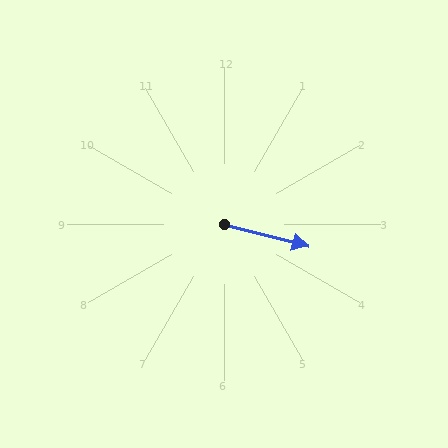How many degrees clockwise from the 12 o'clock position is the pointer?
Approximately 104 degrees.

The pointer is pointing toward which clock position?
Roughly 3 o'clock.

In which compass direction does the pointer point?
East.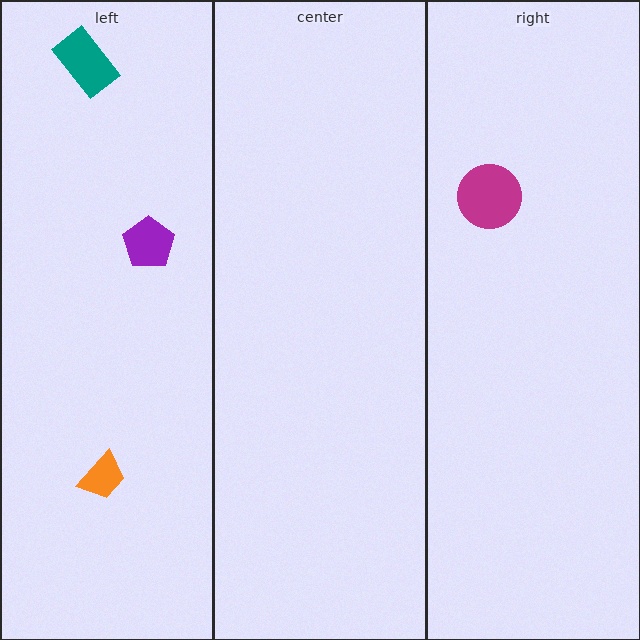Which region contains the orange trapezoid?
The left region.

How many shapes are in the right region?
1.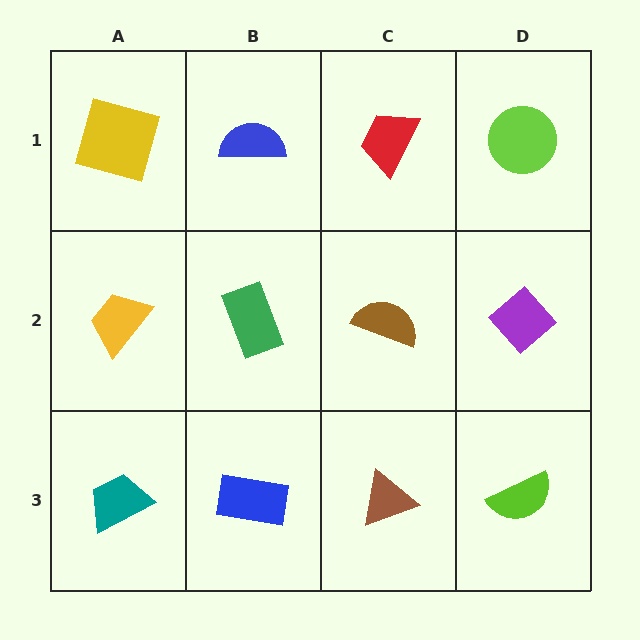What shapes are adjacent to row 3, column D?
A purple diamond (row 2, column D), a brown triangle (row 3, column C).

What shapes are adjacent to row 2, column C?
A red trapezoid (row 1, column C), a brown triangle (row 3, column C), a green rectangle (row 2, column B), a purple diamond (row 2, column D).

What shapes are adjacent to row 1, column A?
A yellow trapezoid (row 2, column A), a blue semicircle (row 1, column B).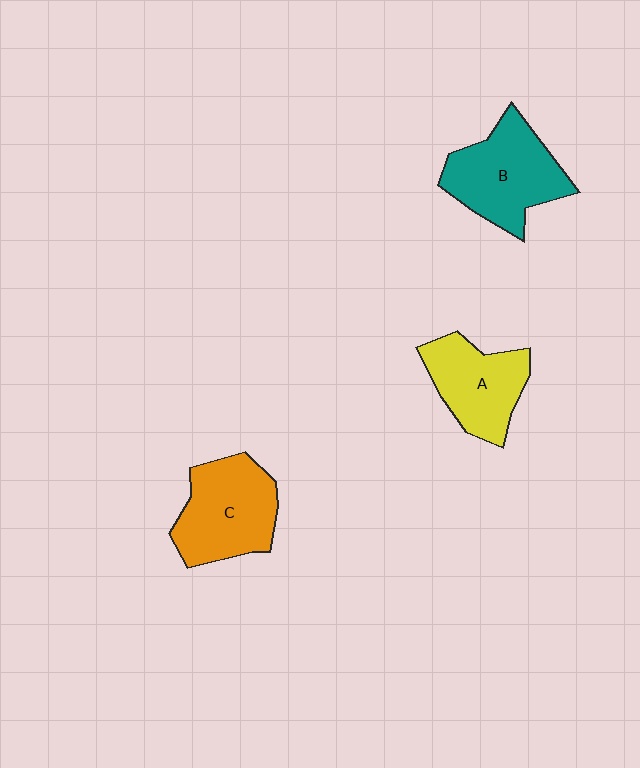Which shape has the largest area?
Shape B (teal).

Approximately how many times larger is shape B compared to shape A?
Approximately 1.2 times.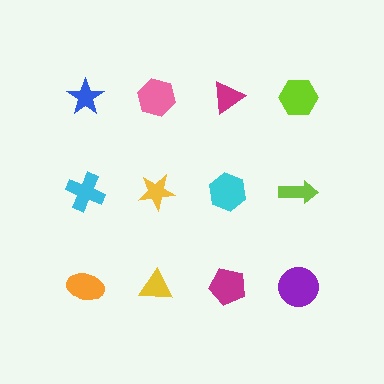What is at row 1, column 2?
A pink hexagon.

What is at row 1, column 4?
A lime hexagon.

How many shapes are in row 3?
4 shapes.